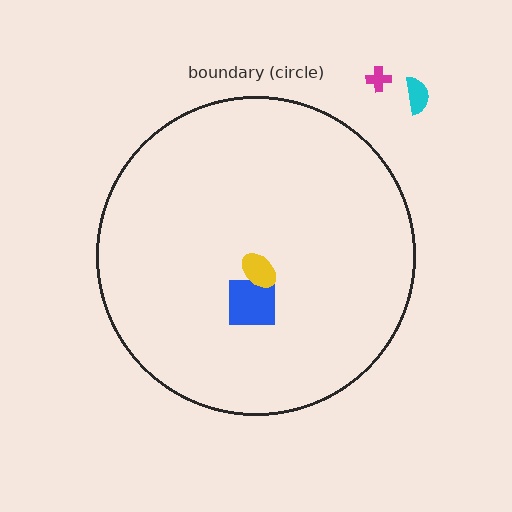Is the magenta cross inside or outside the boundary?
Outside.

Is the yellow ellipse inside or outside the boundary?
Inside.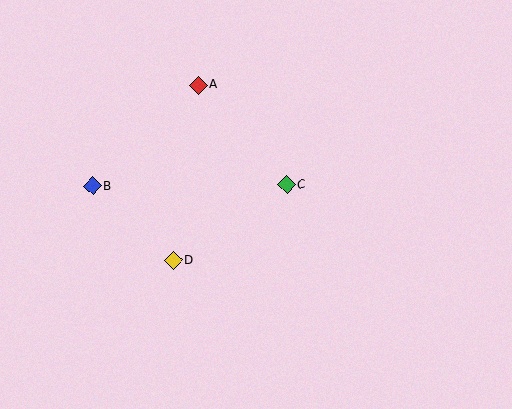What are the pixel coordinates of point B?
Point B is at (92, 186).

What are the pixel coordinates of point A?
Point A is at (198, 85).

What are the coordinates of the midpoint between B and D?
The midpoint between B and D is at (133, 223).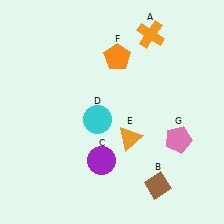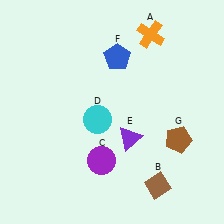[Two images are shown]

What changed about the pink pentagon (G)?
In Image 1, G is pink. In Image 2, it changed to brown.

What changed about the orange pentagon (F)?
In Image 1, F is orange. In Image 2, it changed to blue.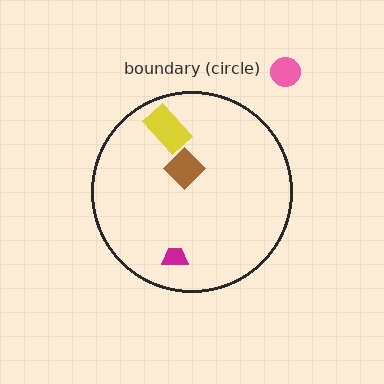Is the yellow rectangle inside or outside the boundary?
Inside.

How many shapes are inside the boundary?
3 inside, 1 outside.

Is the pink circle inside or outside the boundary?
Outside.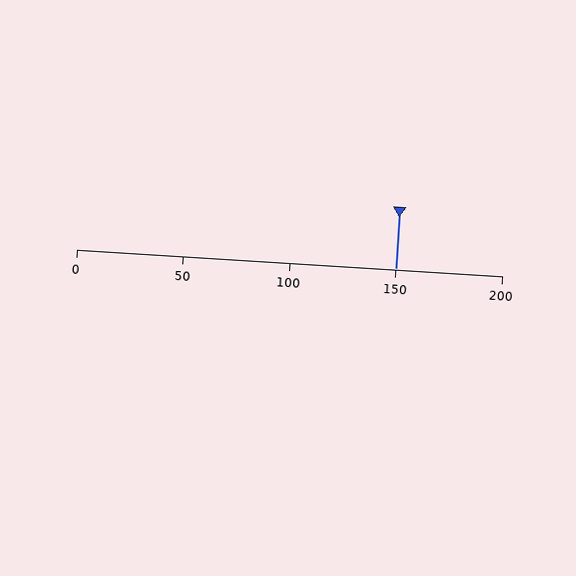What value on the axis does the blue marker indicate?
The marker indicates approximately 150.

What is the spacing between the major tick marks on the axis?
The major ticks are spaced 50 apart.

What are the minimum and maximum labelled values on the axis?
The axis runs from 0 to 200.